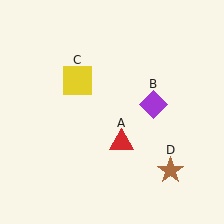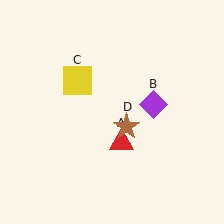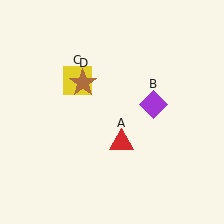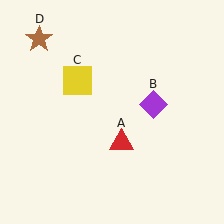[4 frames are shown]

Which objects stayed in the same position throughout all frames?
Red triangle (object A) and purple diamond (object B) and yellow square (object C) remained stationary.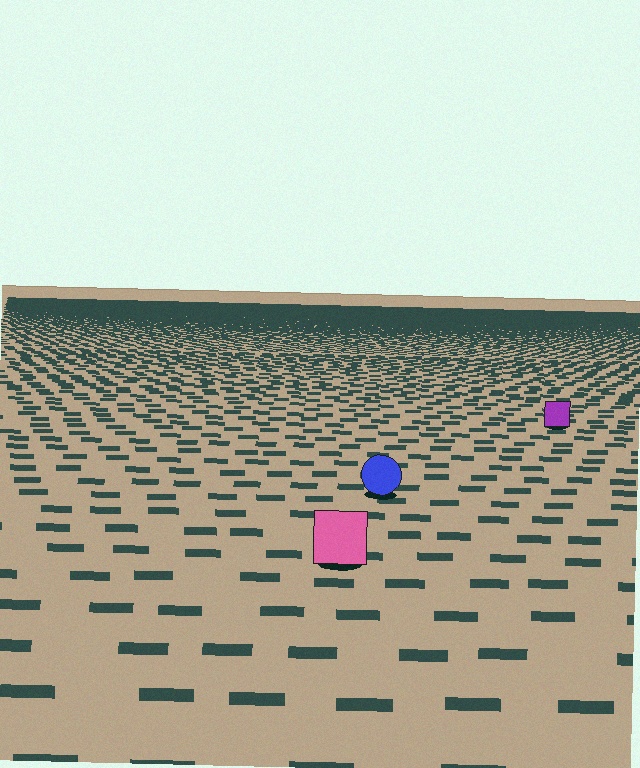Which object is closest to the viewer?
The pink square is closest. The texture marks near it are larger and more spread out.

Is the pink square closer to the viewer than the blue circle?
Yes. The pink square is closer — you can tell from the texture gradient: the ground texture is coarser near it.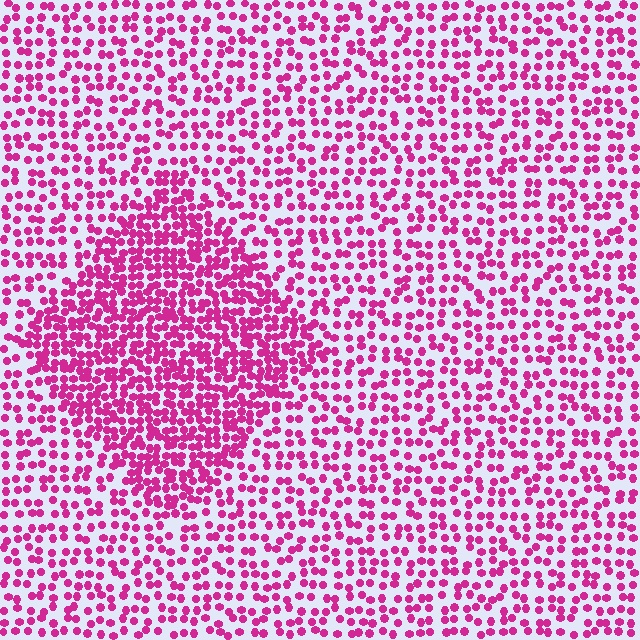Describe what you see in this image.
The image contains small magenta elements arranged at two different densities. A diamond-shaped region is visible where the elements are more densely packed than the surrounding area.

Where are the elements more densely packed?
The elements are more densely packed inside the diamond boundary.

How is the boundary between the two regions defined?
The boundary is defined by a change in element density (approximately 1.9x ratio). All elements are the same color, size, and shape.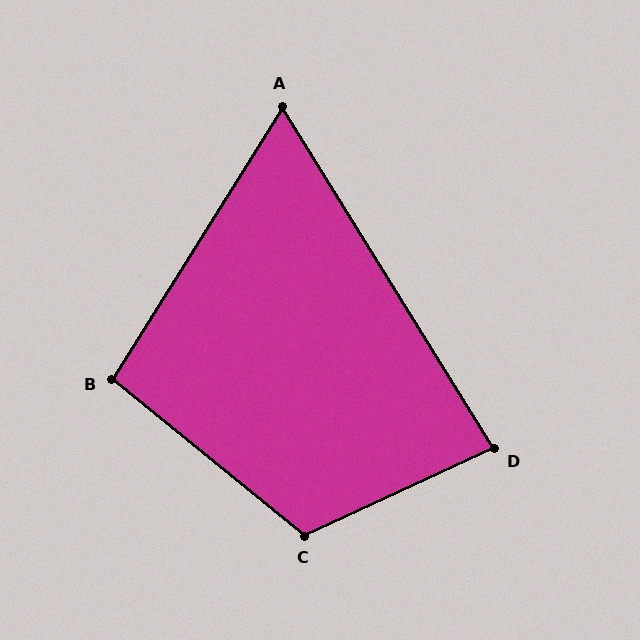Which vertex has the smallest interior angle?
A, at approximately 64 degrees.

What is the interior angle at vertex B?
Approximately 97 degrees (obtuse).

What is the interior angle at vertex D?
Approximately 83 degrees (acute).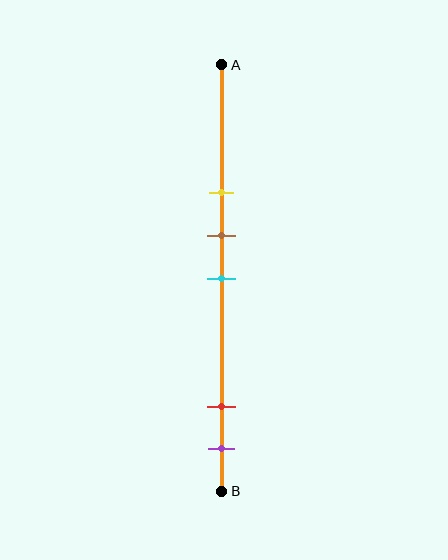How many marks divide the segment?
There are 5 marks dividing the segment.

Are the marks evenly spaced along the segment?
No, the marks are not evenly spaced.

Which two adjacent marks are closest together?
The brown and cyan marks are the closest adjacent pair.